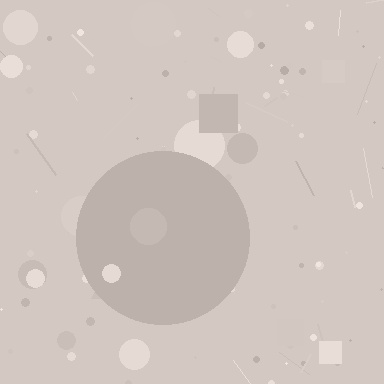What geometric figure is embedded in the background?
A circle is embedded in the background.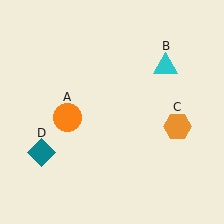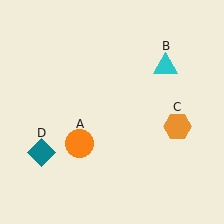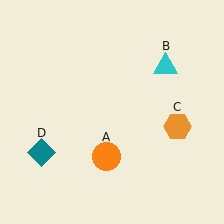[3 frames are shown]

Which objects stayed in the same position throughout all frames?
Cyan triangle (object B) and orange hexagon (object C) and teal diamond (object D) remained stationary.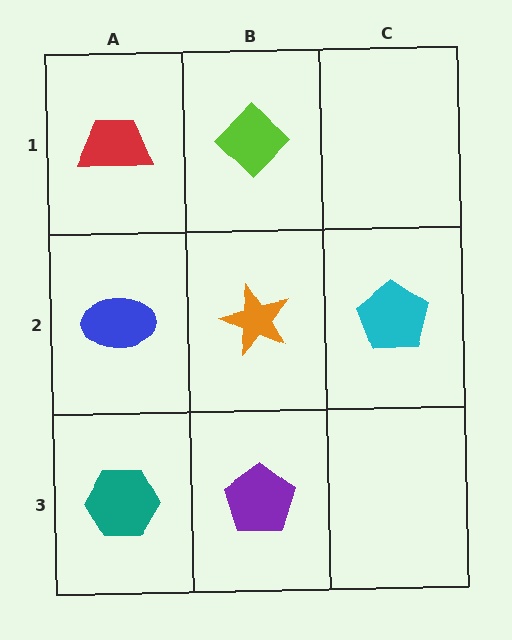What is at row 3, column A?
A teal hexagon.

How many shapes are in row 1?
2 shapes.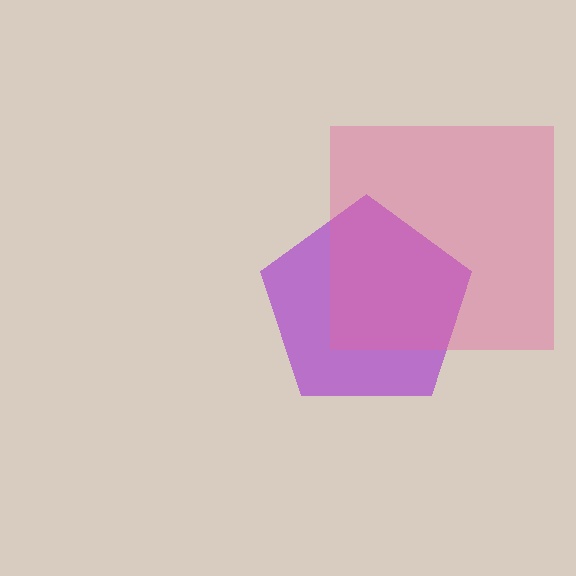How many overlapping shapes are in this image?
There are 2 overlapping shapes in the image.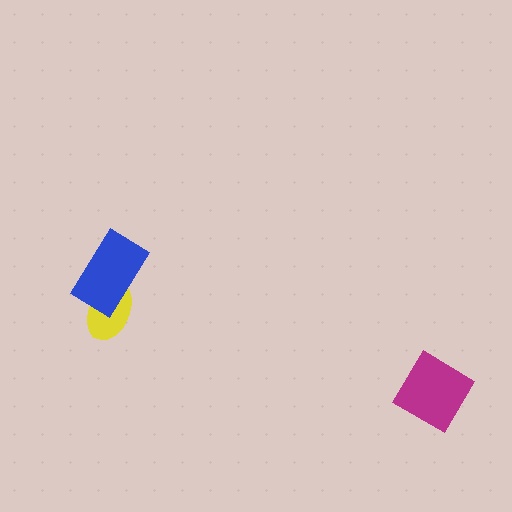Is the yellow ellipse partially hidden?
Yes, it is partially covered by another shape.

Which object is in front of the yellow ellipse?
The blue rectangle is in front of the yellow ellipse.